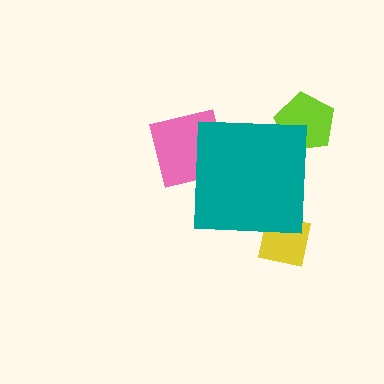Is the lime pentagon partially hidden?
Yes, the lime pentagon is partially hidden behind the teal square.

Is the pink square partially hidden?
Yes, the pink square is partially hidden behind the teal square.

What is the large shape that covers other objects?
A teal square.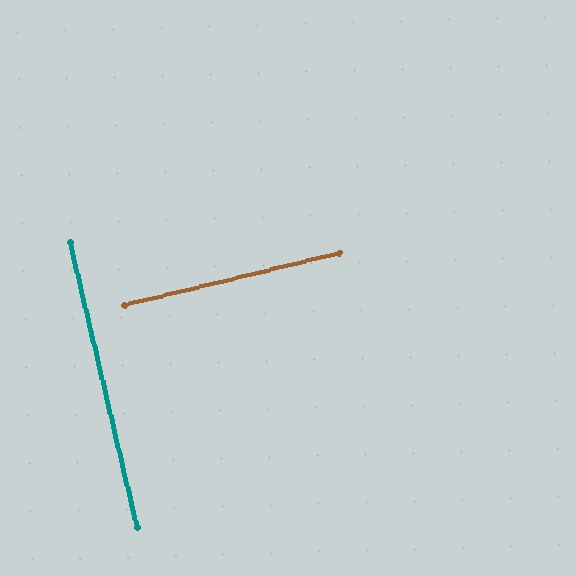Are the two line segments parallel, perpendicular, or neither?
Perpendicular — they meet at approximately 90°.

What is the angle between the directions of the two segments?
Approximately 90 degrees.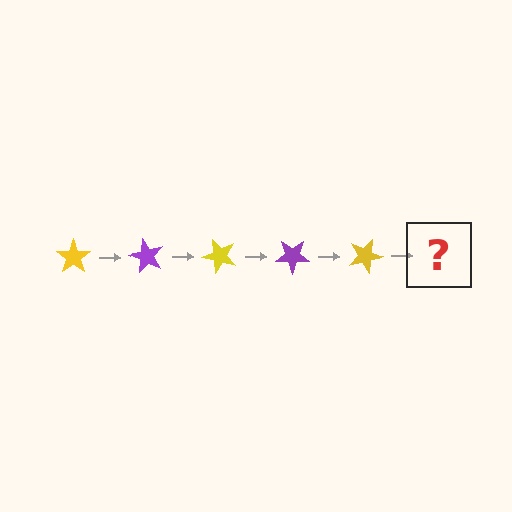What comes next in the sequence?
The next element should be a purple star, rotated 300 degrees from the start.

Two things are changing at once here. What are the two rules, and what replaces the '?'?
The two rules are that it rotates 60 degrees each step and the color cycles through yellow and purple. The '?' should be a purple star, rotated 300 degrees from the start.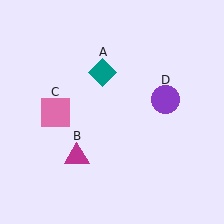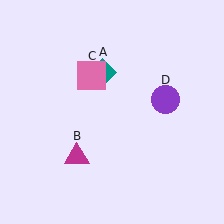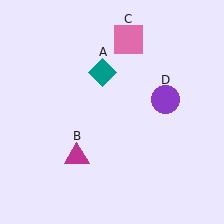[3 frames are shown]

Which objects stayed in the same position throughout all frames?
Teal diamond (object A) and magenta triangle (object B) and purple circle (object D) remained stationary.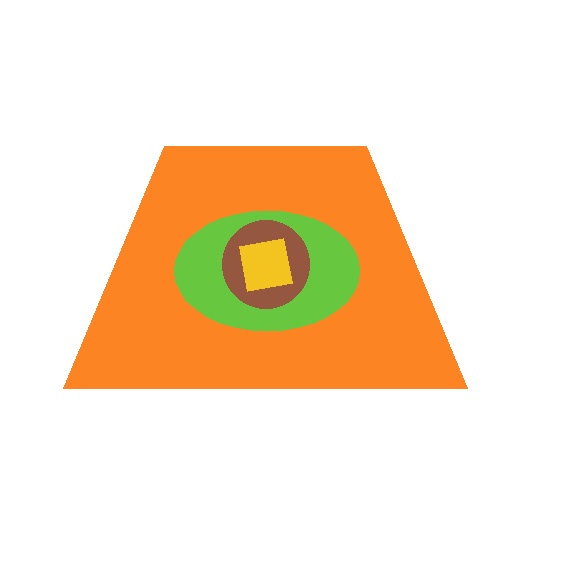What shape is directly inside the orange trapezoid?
The lime ellipse.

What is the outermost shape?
The orange trapezoid.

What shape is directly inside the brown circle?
The yellow square.